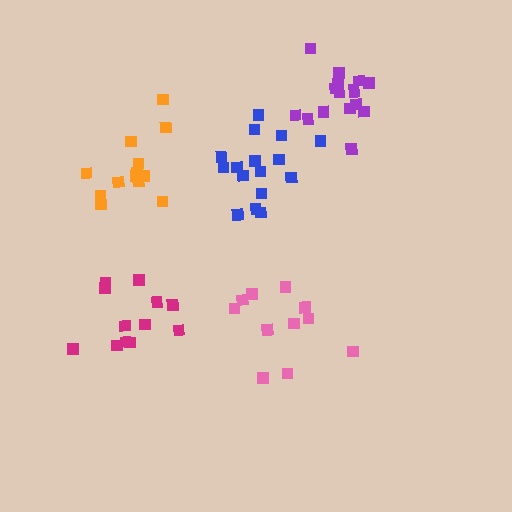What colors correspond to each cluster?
The clusters are colored: pink, magenta, blue, orange, purple.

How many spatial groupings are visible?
There are 5 spatial groupings.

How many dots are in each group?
Group 1: 11 dots, Group 2: 12 dots, Group 3: 16 dots, Group 4: 13 dots, Group 5: 16 dots (68 total).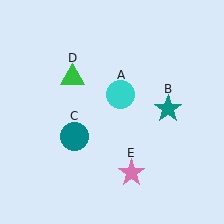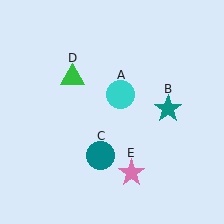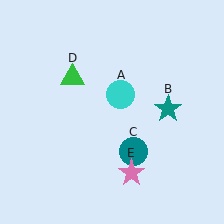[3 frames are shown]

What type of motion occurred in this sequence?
The teal circle (object C) rotated counterclockwise around the center of the scene.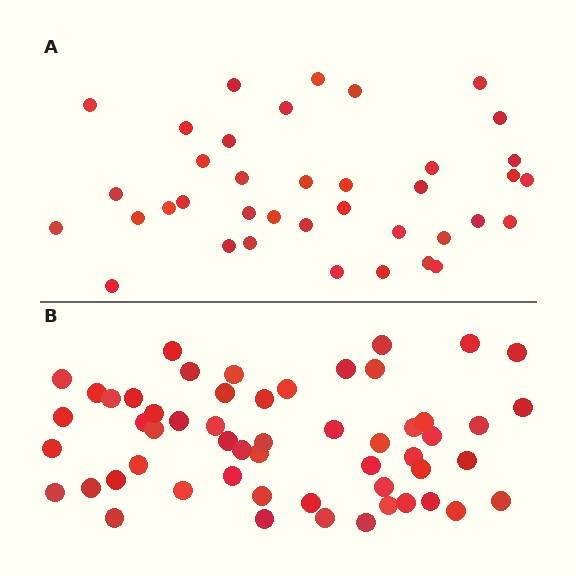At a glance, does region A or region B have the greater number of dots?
Region B (the bottom region) has more dots.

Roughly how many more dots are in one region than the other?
Region B has approximately 15 more dots than region A.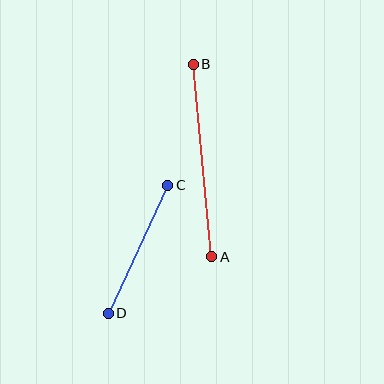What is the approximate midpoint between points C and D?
The midpoint is at approximately (138, 249) pixels.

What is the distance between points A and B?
The distance is approximately 194 pixels.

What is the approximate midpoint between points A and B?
The midpoint is at approximately (203, 160) pixels.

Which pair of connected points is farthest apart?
Points A and B are farthest apart.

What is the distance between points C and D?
The distance is approximately 141 pixels.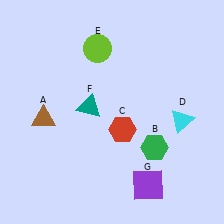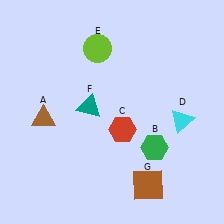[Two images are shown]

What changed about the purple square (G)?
In Image 1, G is purple. In Image 2, it changed to brown.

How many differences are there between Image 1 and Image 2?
There is 1 difference between the two images.